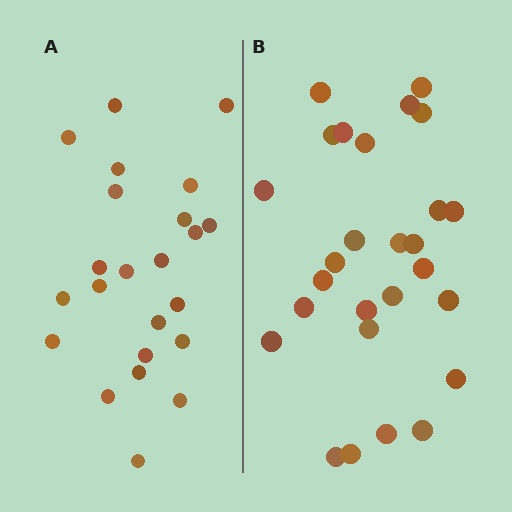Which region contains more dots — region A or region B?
Region B (the right region) has more dots.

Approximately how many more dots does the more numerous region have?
Region B has about 4 more dots than region A.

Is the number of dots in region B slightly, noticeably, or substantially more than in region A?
Region B has only slightly more — the two regions are fairly close. The ratio is roughly 1.2 to 1.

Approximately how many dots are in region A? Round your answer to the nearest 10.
About 20 dots. (The exact count is 23, which rounds to 20.)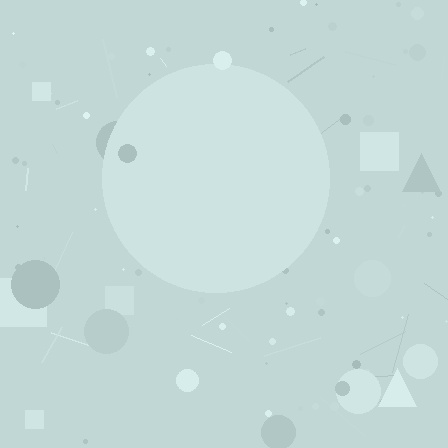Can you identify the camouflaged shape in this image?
The camouflaged shape is a circle.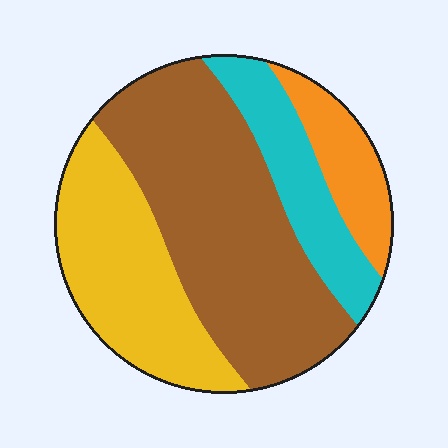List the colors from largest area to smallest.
From largest to smallest: brown, yellow, cyan, orange.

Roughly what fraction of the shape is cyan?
Cyan covers roughly 15% of the shape.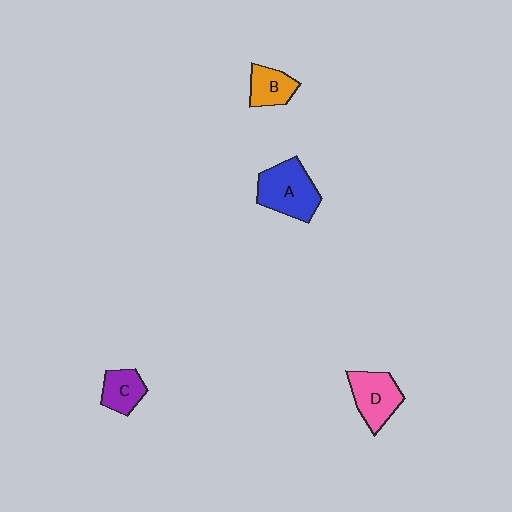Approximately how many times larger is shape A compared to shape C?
Approximately 1.8 times.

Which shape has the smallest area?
Shape C (purple).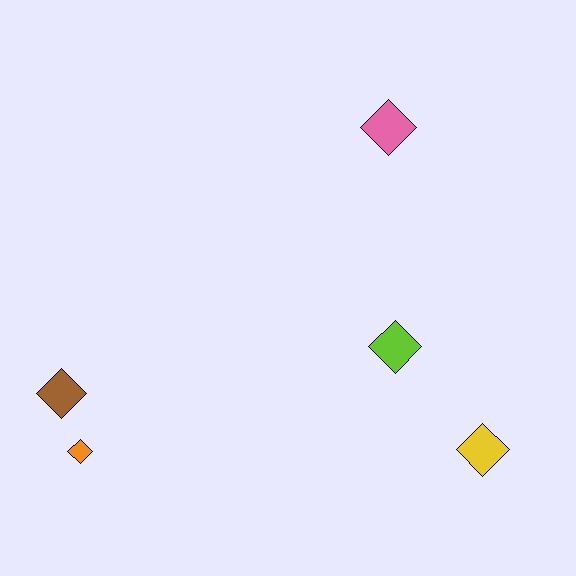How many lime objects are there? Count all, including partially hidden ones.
There is 1 lime object.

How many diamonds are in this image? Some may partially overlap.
There are 5 diamonds.